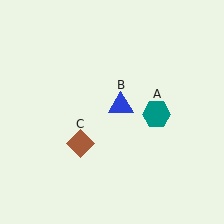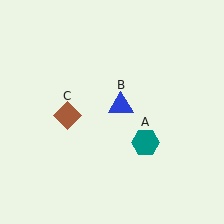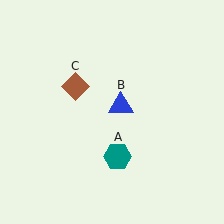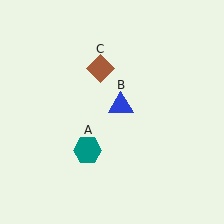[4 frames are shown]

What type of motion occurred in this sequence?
The teal hexagon (object A), brown diamond (object C) rotated clockwise around the center of the scene.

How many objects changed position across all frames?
2 objects changed position: teal hexagon (object A), brown diamond (object C).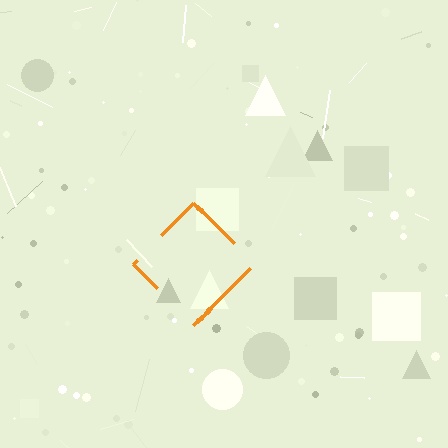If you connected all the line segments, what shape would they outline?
They would outline a diamond.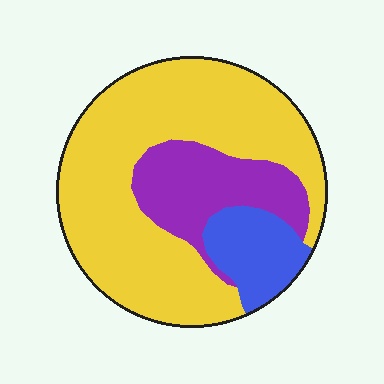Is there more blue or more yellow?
Yellow.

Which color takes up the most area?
Yellow, at roughly 65%.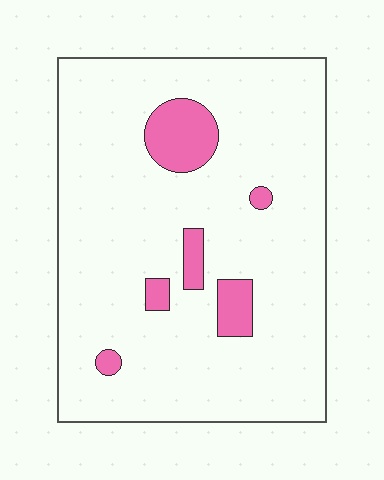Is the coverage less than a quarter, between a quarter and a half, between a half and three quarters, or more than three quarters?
Less than a quarter.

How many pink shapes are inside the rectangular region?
6.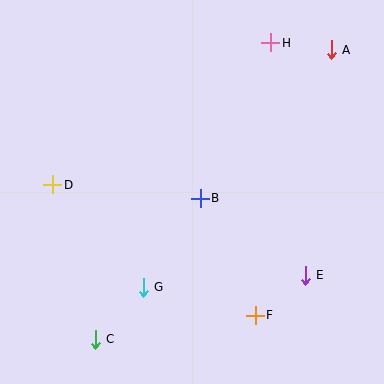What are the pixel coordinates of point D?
Point D is at (53, 185).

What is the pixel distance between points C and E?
The distance between C and E is 219 pixels.